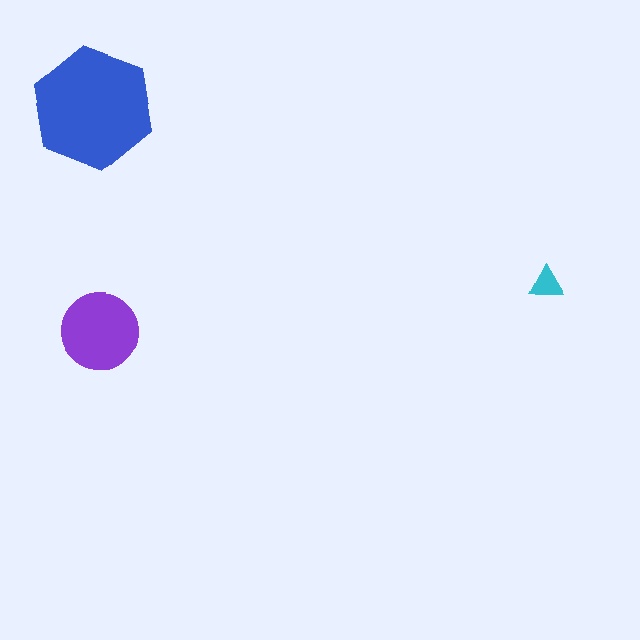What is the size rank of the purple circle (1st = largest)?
2nd.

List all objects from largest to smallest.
The blue hexagon, the purple circle, the cyan triangle.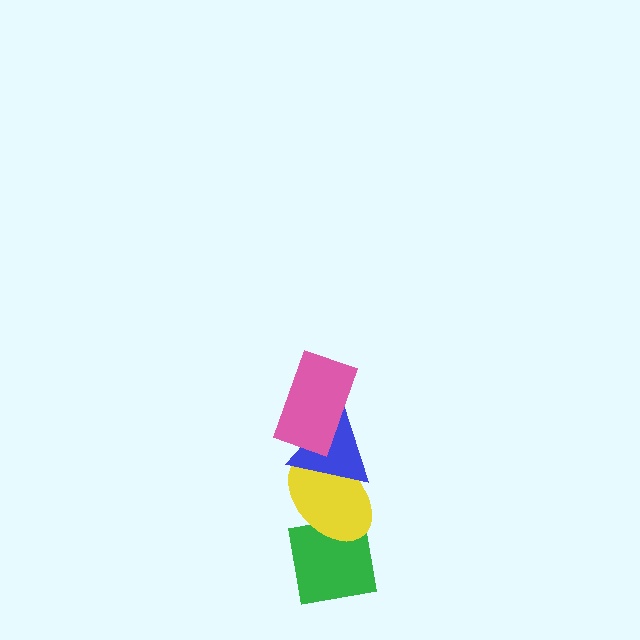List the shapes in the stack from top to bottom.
From top to bottom: the pink rectangle, the blue triangle, the yellow ellipse, the green square.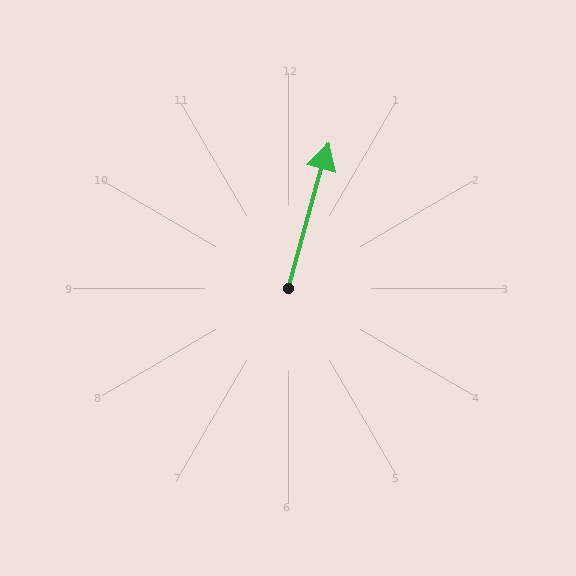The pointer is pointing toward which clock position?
Roughly 1 o'clock.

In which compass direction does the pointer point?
North.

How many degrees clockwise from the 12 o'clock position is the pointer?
Approximately 15 degrees.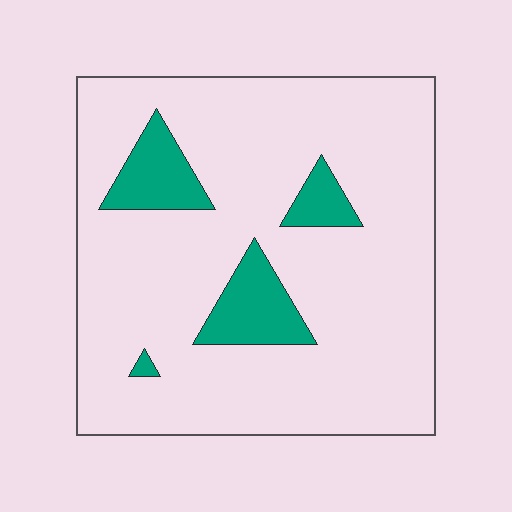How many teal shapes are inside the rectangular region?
4.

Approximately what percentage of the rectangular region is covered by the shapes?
Approximately 15%.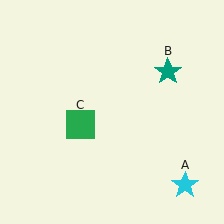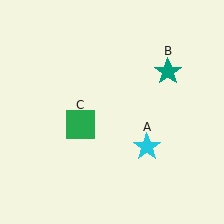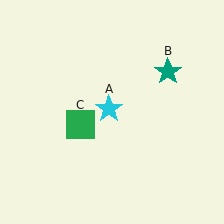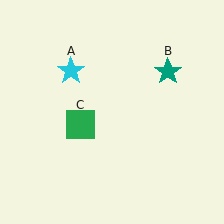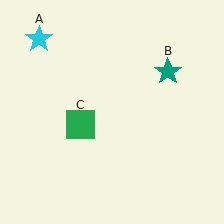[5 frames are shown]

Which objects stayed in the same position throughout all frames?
Teal star (object B) and green square (object C) remained stationary.